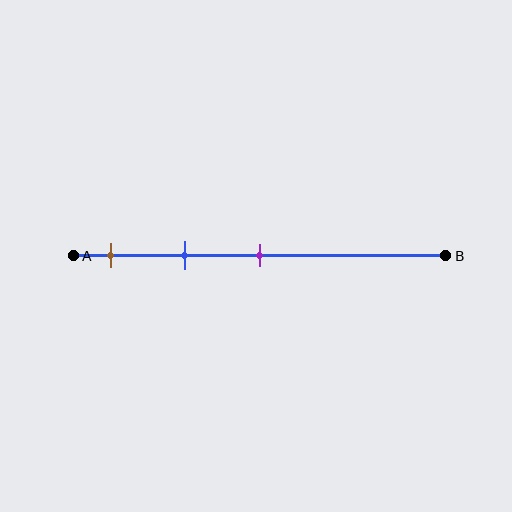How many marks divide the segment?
There are 3 marks dividing the segment.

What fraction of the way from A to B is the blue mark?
The blue mark is approximately 30% (0.3) of the way from A to B.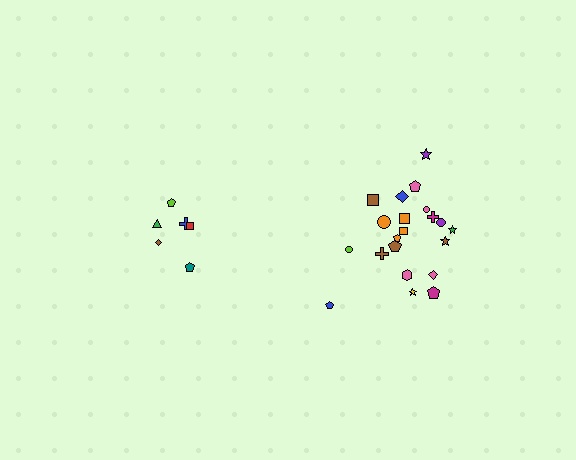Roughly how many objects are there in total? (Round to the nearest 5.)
Roughly 30 objects in total.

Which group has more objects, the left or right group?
The right group.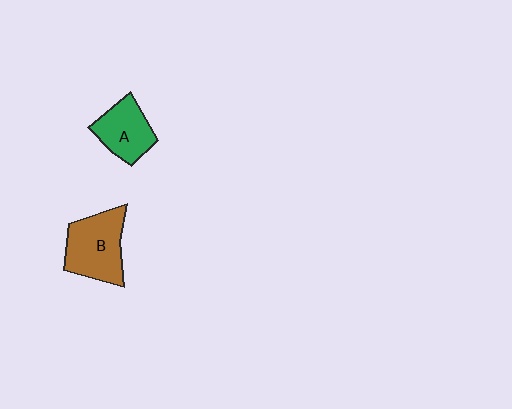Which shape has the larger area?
Shape B (brown).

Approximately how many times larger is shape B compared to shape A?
Approximately 1.3 times.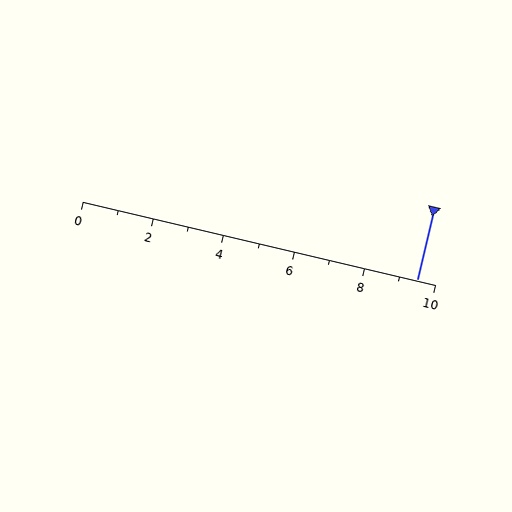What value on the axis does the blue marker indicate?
The marker indicates approximately 9.5.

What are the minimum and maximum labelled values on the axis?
The axis runs from 0 to 10.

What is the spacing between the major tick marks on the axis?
The major ticks are spaced 2 apart.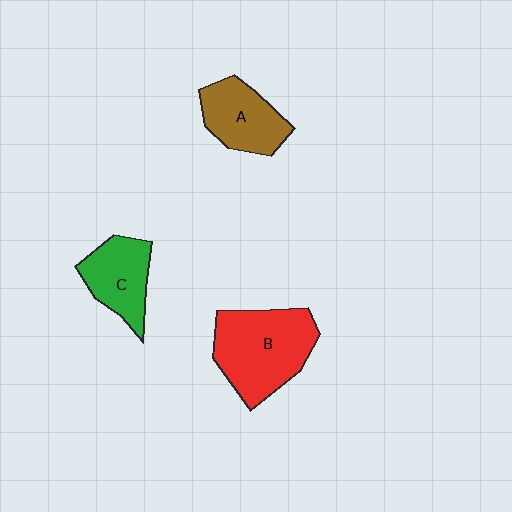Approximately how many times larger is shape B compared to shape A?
Approximately 1.6 times.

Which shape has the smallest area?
Shape C (green).